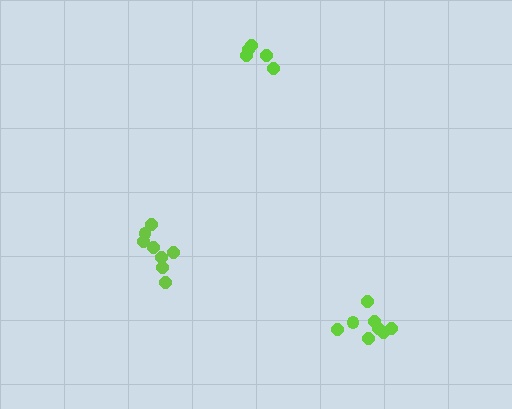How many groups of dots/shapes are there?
There are 3 groups.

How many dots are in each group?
Group 1: 5 dots, Group 2: 8 dots, Group 3: 8 dots (21 total).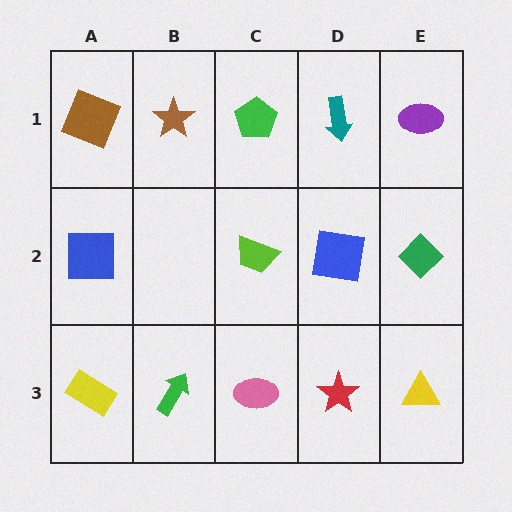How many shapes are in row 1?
5 shapes.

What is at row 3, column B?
A green arrow.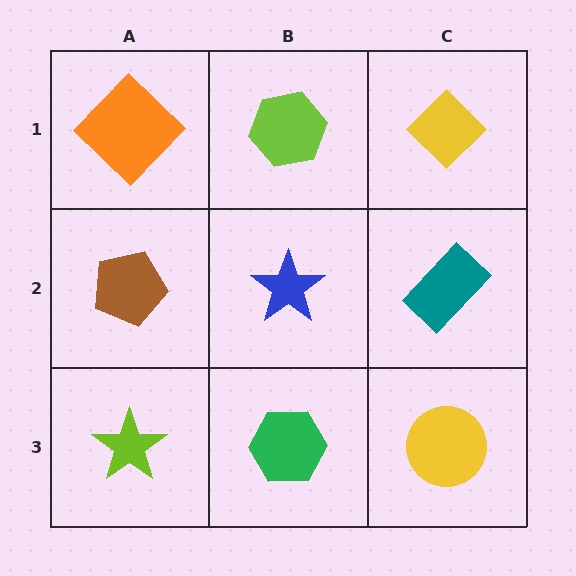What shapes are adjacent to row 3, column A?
A brown pentagon (row 2, column A), a green hexagon (row 3, column B).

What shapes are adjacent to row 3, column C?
A teal rectangle (row 2, column C), a green hexagon (row 3, column B).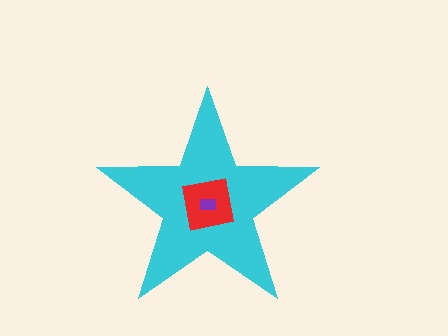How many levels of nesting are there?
3.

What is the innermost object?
The purple rectangle.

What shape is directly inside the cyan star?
The red square.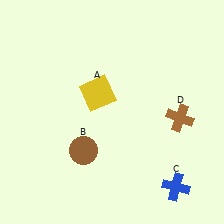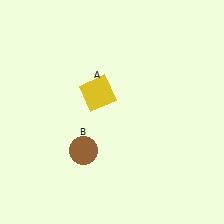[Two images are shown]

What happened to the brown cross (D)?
The brown cross (D) was removed in Image 2. It was in the bottom-right area of Image 1.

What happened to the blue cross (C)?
The blue cross (C) was removed in Image 2. It was in the bottom-right area of Image 1.